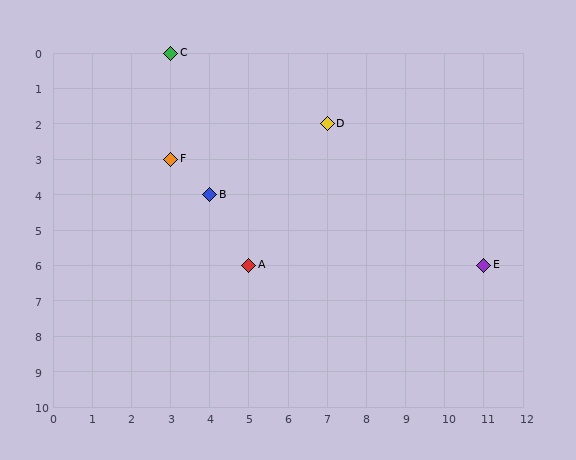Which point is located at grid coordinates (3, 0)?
Point C is at (3, 0).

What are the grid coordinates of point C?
Point C is at grid coordinates (3, 0).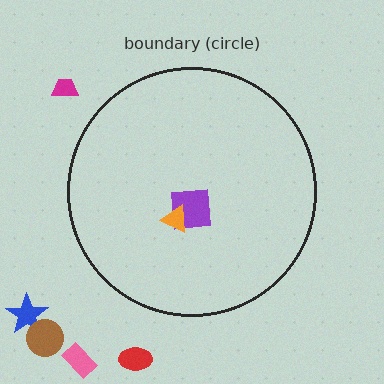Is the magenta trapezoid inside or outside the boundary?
Outside.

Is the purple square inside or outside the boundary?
Inside.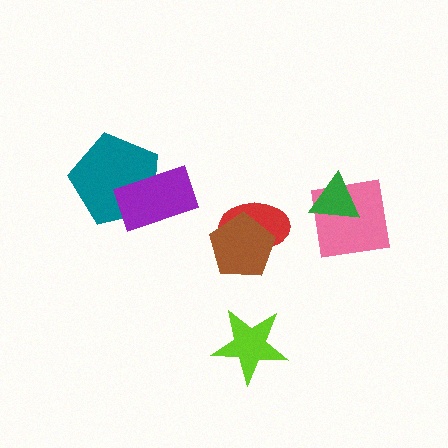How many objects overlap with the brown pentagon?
1 object overlaps with the brown pentagon.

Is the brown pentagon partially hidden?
No, no other shape covers it.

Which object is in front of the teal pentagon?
The purple rectangle is in front of the teal pentagon.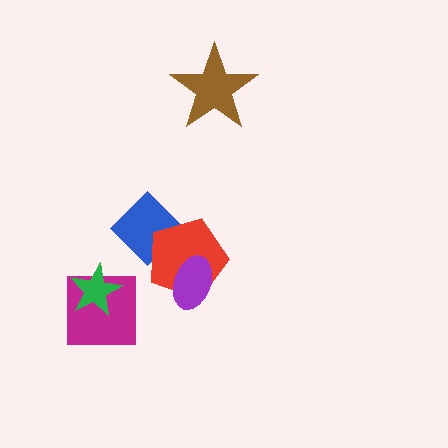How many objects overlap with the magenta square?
1 object overlaps with the magenta square.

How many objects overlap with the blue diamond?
1 object overlaps with the blue diamond.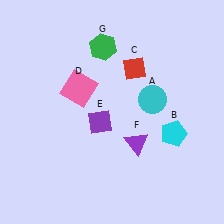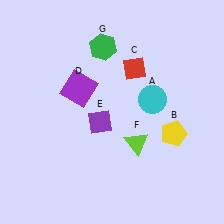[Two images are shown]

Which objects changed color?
B changed from cyan to yellow. D changed from pink to purple. F changed from purple to lime.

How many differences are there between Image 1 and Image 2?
There are 3 differences between the two images.